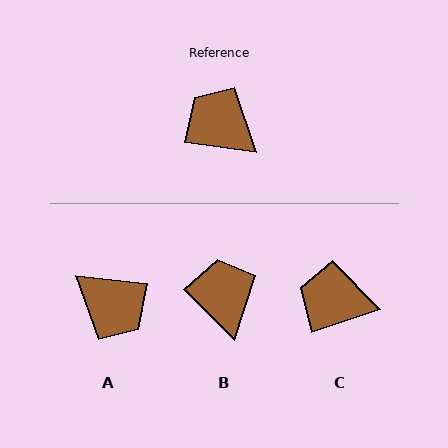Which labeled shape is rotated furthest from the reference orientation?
A, about 179 degrees away.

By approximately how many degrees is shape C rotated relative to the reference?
Approximately 25 degrees counter-clockwise.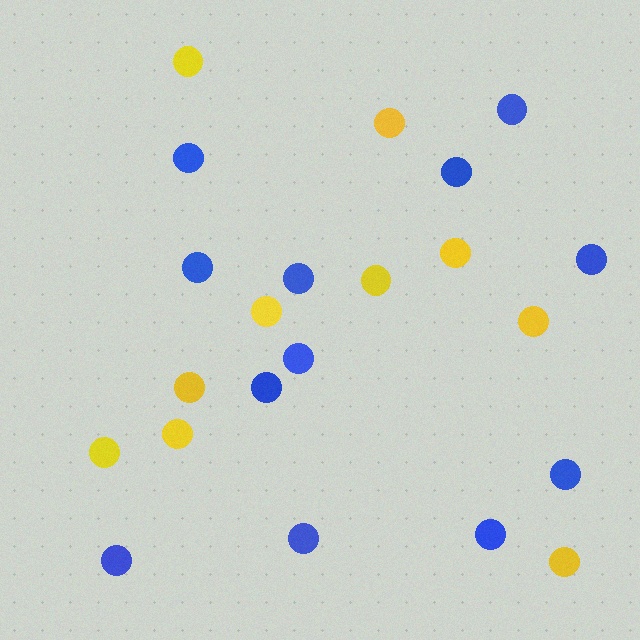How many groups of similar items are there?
There are 2 groups: one group of yellow circles (10) and one group of blue circles (12).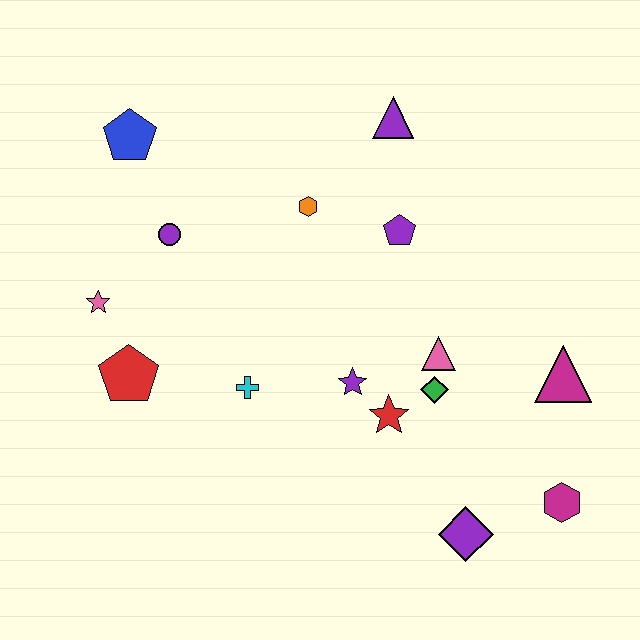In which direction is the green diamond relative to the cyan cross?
The green diamond is to the right of the cyan cross.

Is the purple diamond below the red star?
Yes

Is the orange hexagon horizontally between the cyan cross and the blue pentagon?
No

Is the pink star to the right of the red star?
No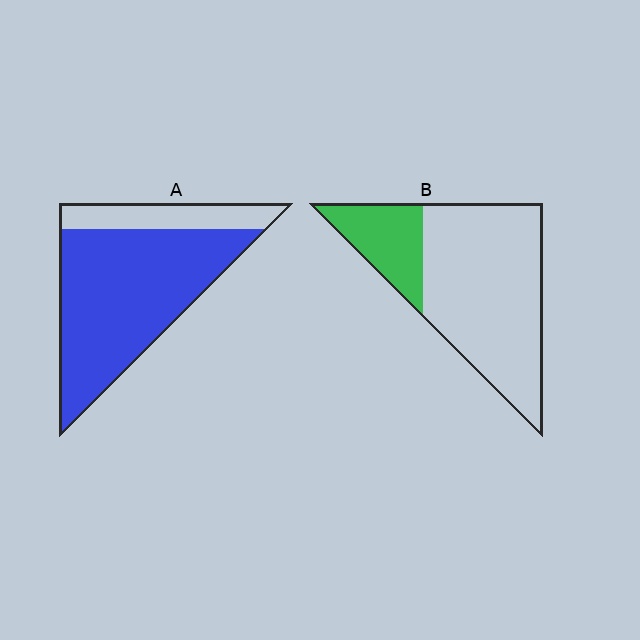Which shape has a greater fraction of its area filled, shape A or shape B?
Shape A.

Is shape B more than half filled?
No.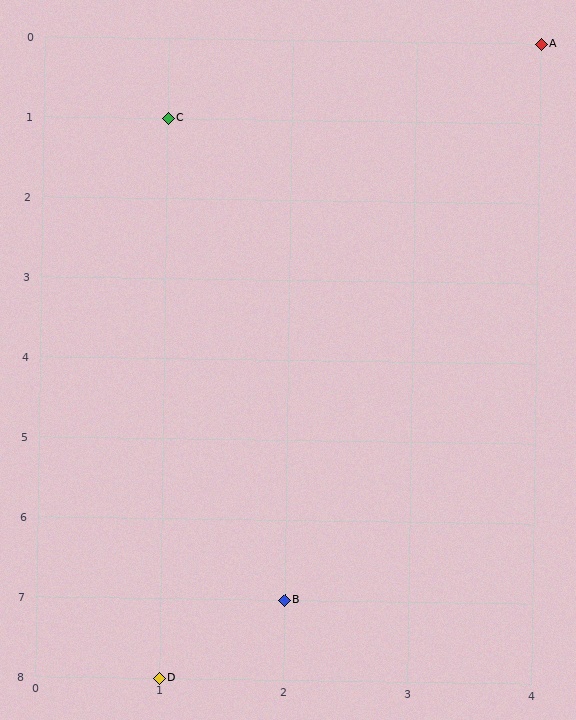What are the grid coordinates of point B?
Point B is at grid coordinates (2, 7).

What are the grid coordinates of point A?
Point A is at grid coordinates (4, 0).